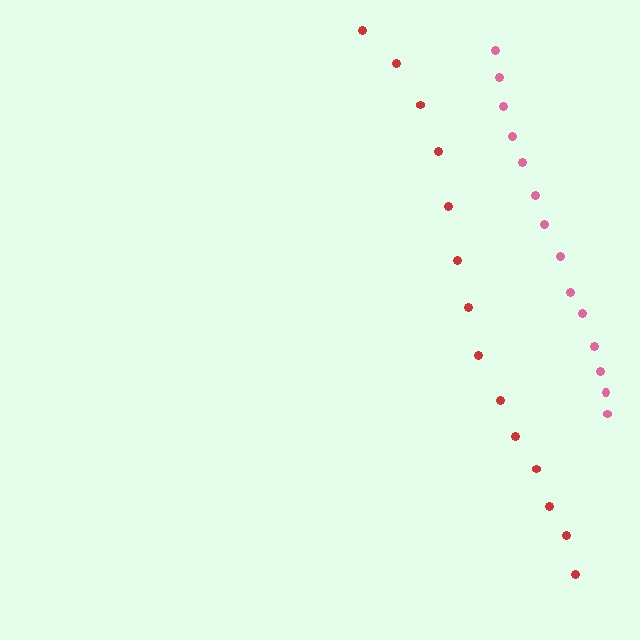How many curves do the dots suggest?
There are 2 distinct paths.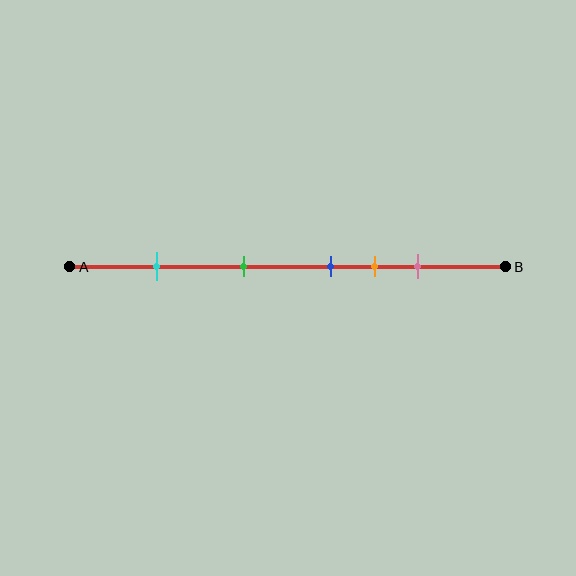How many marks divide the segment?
There are 5 marks dividing the segment.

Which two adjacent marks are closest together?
The blue and orange marks are the closest adjacent pair.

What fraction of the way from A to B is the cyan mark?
The cyan mark is approximately 20% (0.2) of the way from A to B.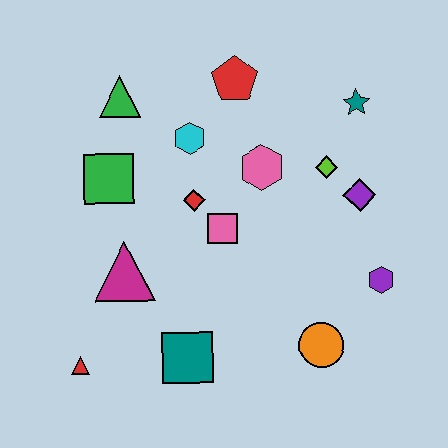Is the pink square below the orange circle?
No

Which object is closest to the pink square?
The red diamond is closest to the pink square.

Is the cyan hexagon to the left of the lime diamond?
Yes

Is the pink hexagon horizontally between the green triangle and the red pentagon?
No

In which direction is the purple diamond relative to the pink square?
The purple diamond is to the right of the pink square.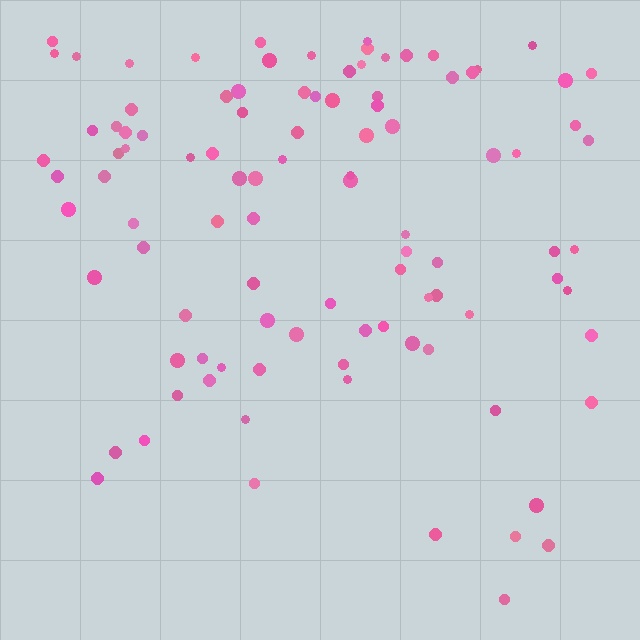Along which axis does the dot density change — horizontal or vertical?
Vertical.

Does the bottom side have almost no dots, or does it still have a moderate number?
Still a moderate number, just noticeably fewer than the top.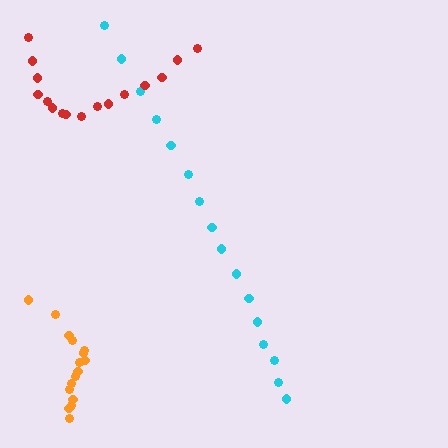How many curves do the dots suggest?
There are 3 distinct paths.